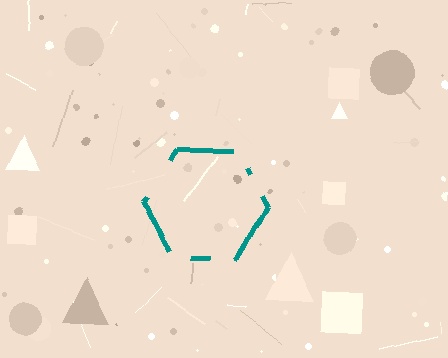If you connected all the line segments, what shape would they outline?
They would outline a hexagon.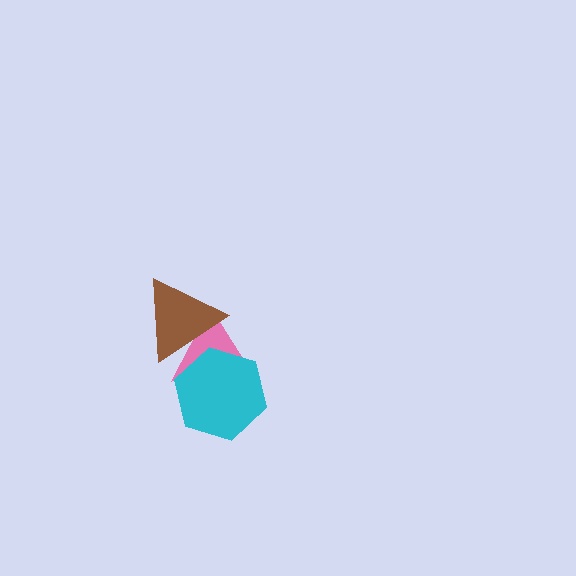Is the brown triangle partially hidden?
No, no other shape covers it.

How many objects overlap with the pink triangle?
2 objects overlap with the pink triangle.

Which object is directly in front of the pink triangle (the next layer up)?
The cyan hexagon is directly in front of the pink triangle.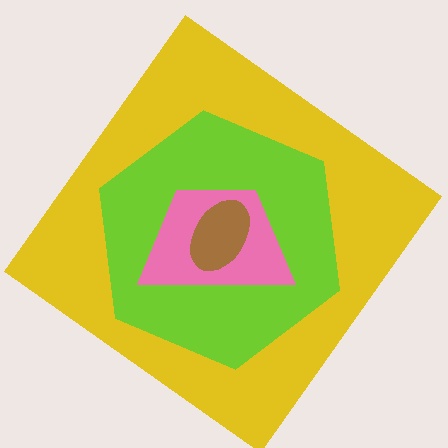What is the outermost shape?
The yellow diamond.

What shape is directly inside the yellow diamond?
The lime hexagon.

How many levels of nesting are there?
4.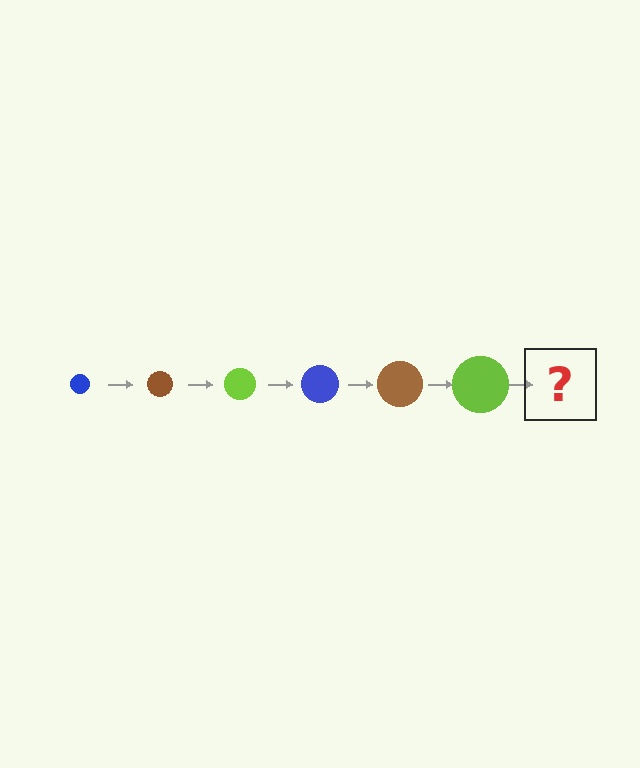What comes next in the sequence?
The next element should be a blue circle, larger than the previous one.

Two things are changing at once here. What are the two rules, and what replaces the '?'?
The two rules are that the circle grows larger each step and the color cycles through blue, brown, and lime. The '?' should be a blue circle, larger than the previous one.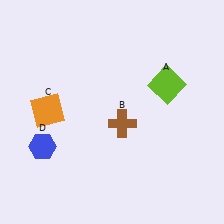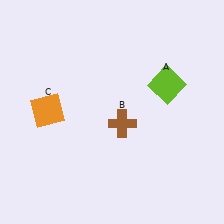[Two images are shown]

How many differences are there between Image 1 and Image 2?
There is 1 difference between the two images.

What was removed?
The blue hexagon (D) was removed in Image 2.